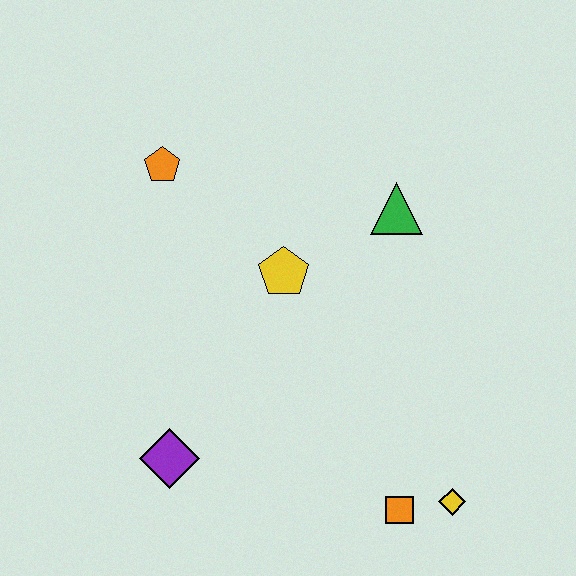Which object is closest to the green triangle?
The yellow pentagon is closest to the green triangle.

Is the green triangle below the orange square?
No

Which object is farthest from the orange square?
The orange pentagon is farthest from the orange square.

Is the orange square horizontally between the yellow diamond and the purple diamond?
Yes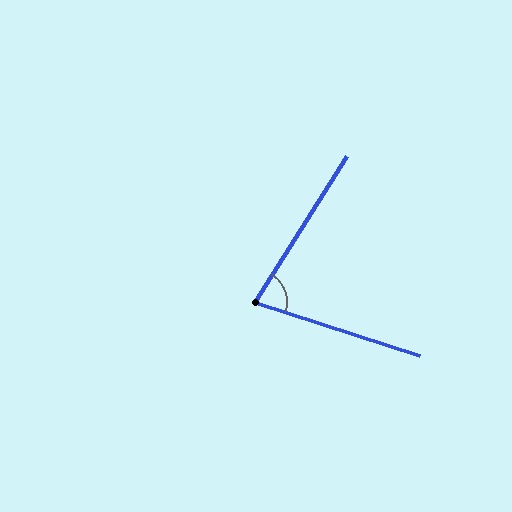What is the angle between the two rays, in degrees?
Approximately 76 degrees.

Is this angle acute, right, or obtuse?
It is acute.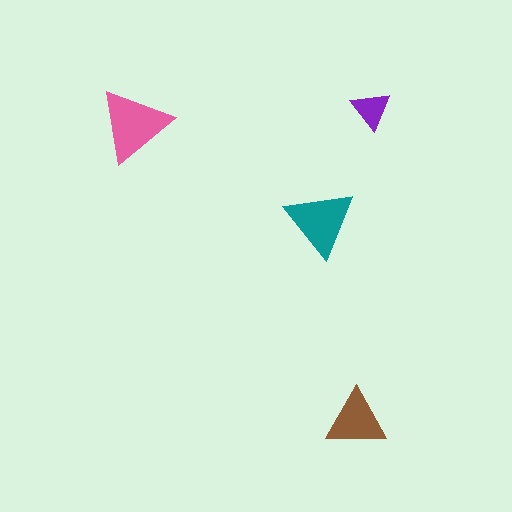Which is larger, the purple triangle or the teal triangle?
The teal one.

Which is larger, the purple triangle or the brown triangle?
The brown one.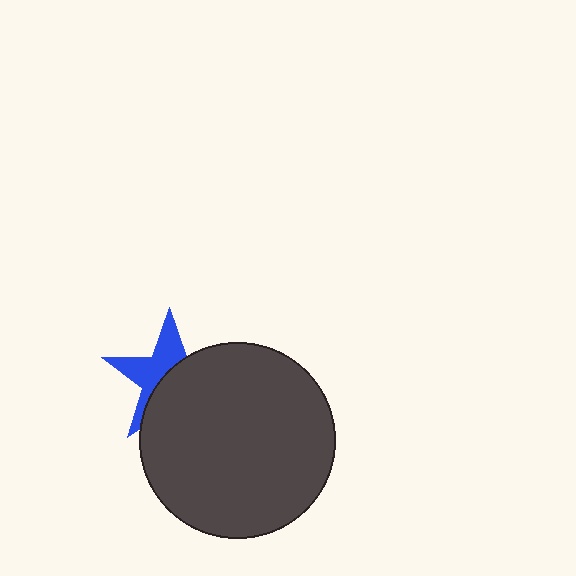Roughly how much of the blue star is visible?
A small part of it is visible (roughly 44%).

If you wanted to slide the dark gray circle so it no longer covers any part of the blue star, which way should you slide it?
Slide it toward the lower-right — that is the most direct way to separate the two shapes.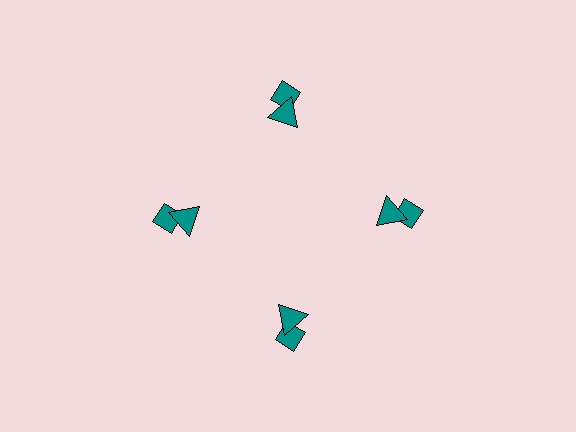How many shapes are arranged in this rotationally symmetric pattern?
There are 8 shapes, arranged in 4 groups of 2.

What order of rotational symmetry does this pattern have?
This pattern has 4-fold rotational symmetry.